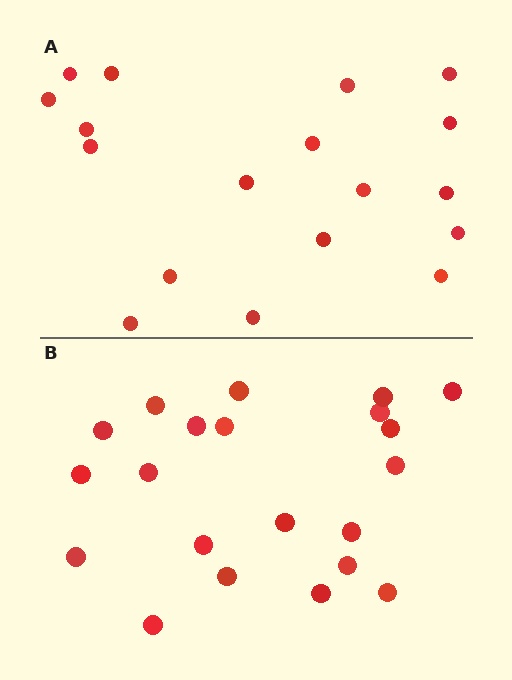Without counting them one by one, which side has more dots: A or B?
Region B (the bottom region) has more dots.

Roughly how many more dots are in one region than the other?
Region B has just a few more — roughly 2 or 3 more dots than region A.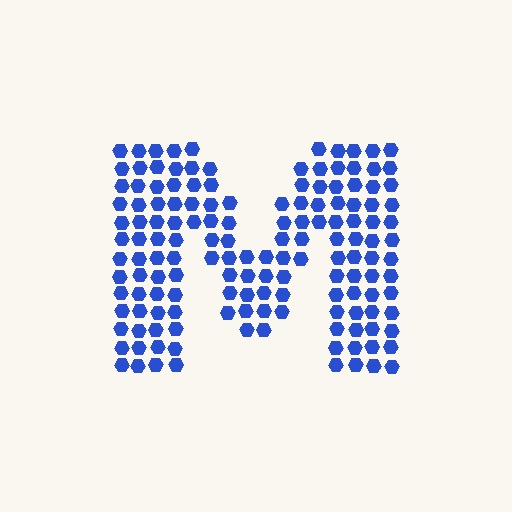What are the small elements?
The small elements are hexagons.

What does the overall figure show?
The overall figure shows the letter M.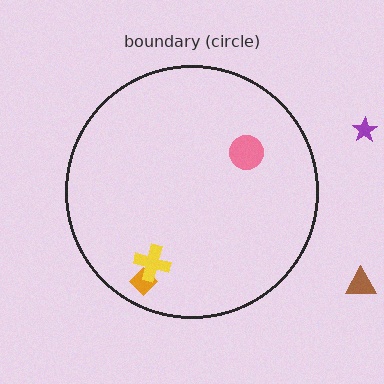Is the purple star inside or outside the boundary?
Outside.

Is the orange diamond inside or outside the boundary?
Inside.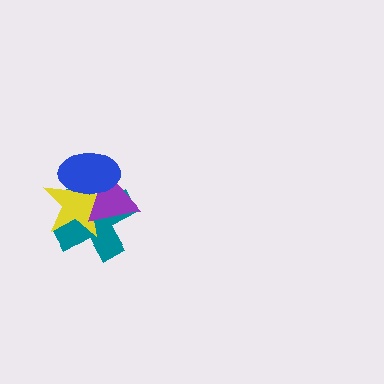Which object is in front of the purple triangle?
The blue ellipse is in front of the purple triangle.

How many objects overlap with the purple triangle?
3 objects overlap with the purple triangle.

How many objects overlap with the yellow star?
3 objects overlap with the yellow star.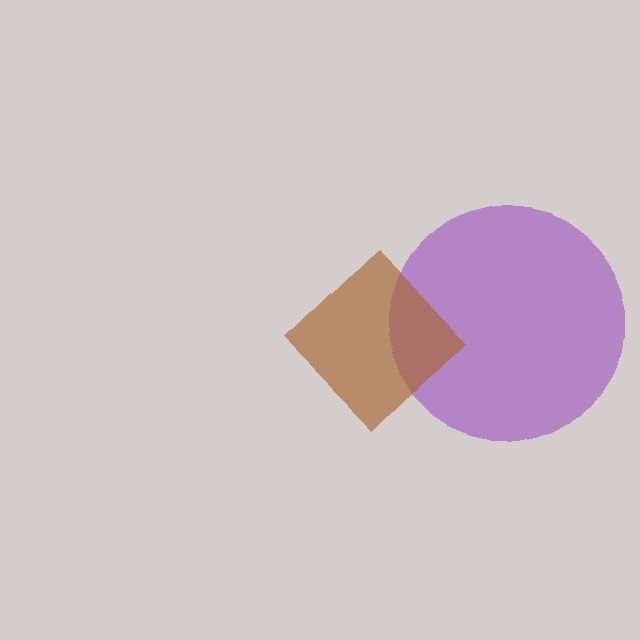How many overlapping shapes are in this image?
There are 2 overlapping shapes in the image.